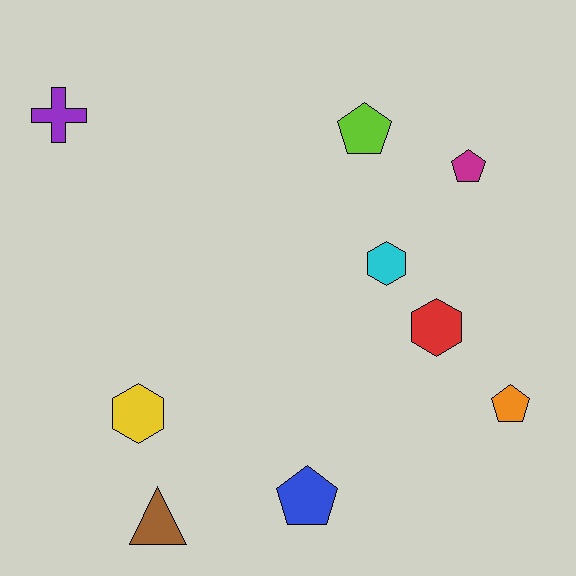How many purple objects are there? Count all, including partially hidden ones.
There is 1 purple object.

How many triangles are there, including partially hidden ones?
There is 1 triangle.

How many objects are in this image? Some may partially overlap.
There are 9 objects.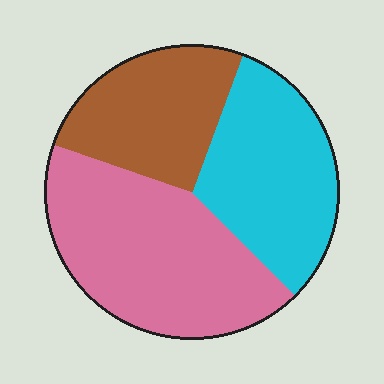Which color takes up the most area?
Pink, at roughly 45%.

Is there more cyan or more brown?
Cyan.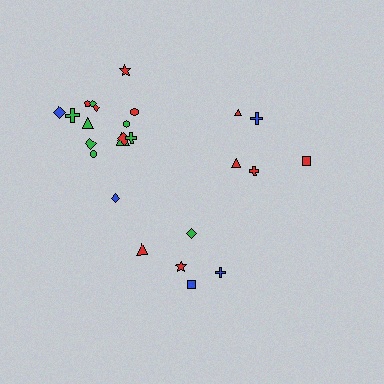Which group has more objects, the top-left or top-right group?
The top-left group.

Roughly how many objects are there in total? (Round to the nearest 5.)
Roughly 25 objects in total.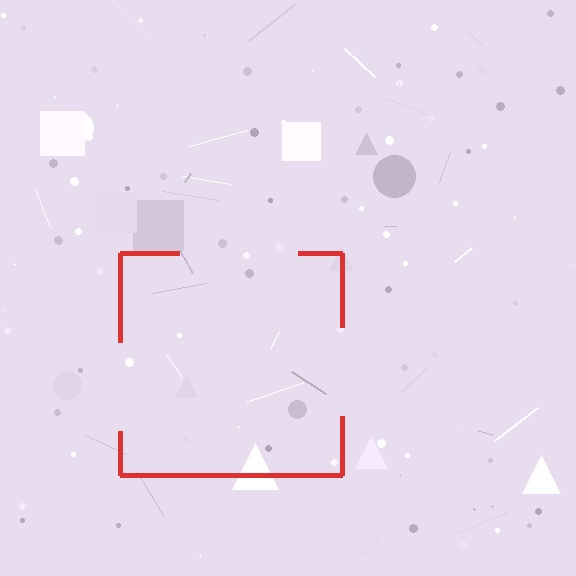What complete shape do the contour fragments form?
The contour fragments form a square.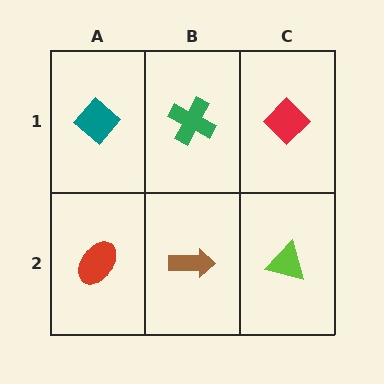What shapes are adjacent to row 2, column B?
A green cross (row 1, column B), a red ellipse (row 2, column A), a lime triangle (row 2, column C).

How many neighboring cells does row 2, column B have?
3.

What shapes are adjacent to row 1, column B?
A brown arrow (row 2, column B), a teal diamond (row 1, column A), a red diamond (row 1, column C).